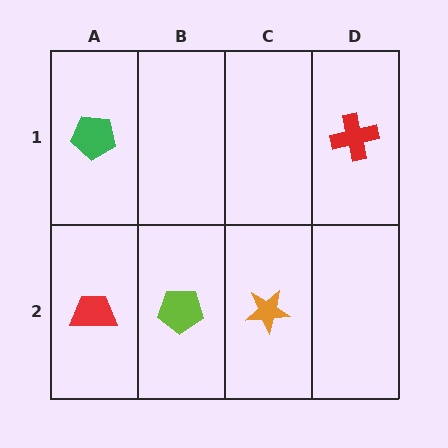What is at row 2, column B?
A lime pentagon.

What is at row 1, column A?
A green pentagon.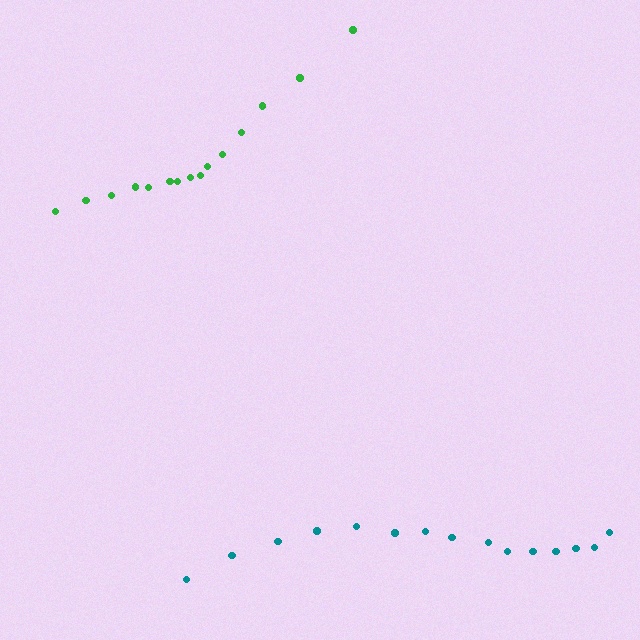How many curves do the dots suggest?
There are 2 distinct paths.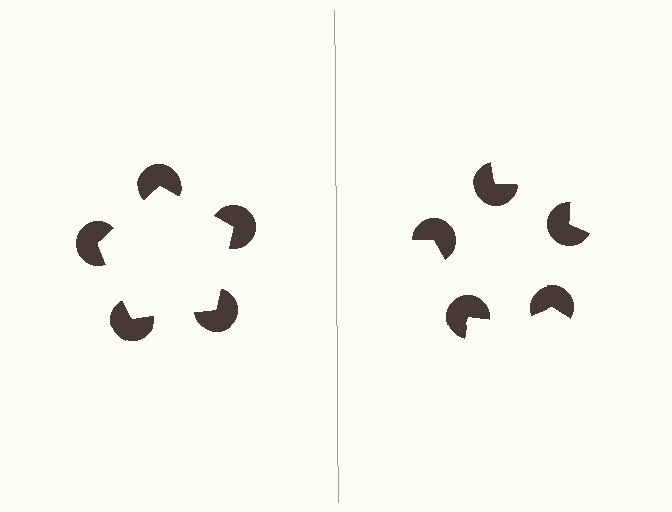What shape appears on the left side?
An illusory pentagon.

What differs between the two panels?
The pac-man discs are positioned identically on both sides; only the wedge orientations differ. On the left they align to a pentagon; on the right they are misaligned.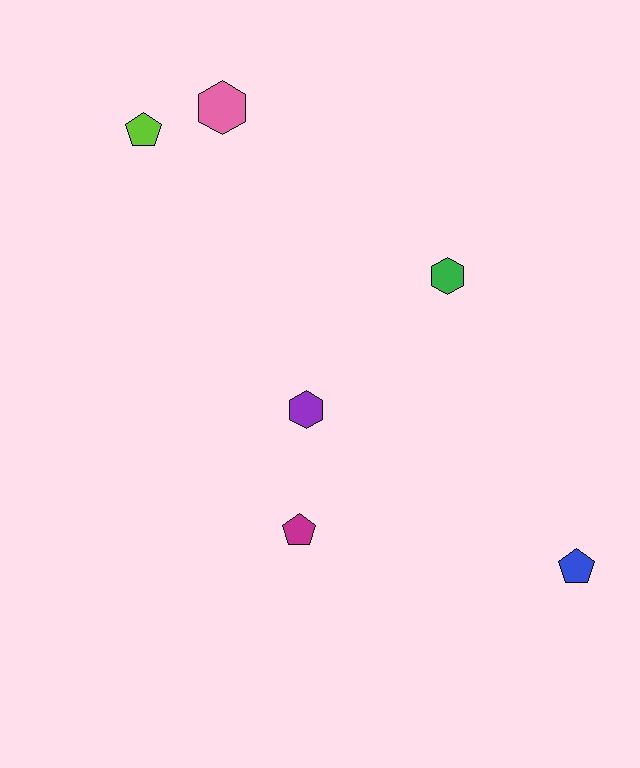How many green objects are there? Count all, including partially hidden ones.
There is 1 green object.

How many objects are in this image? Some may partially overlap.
There are 6 objects.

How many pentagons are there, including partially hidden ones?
There are 3 pentagons.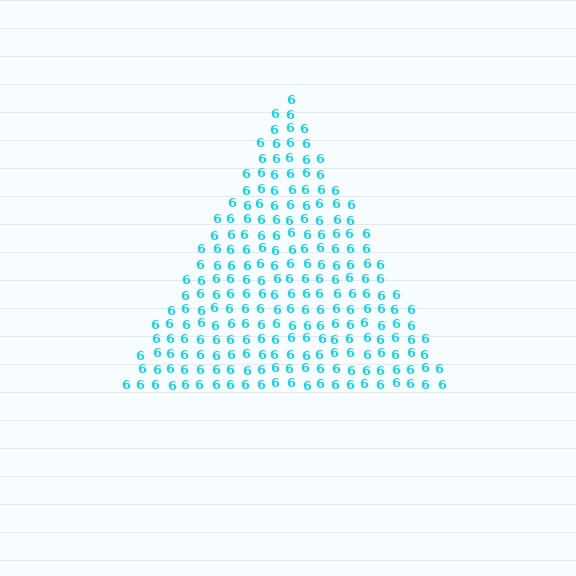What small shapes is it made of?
It is made of small digit 6's.